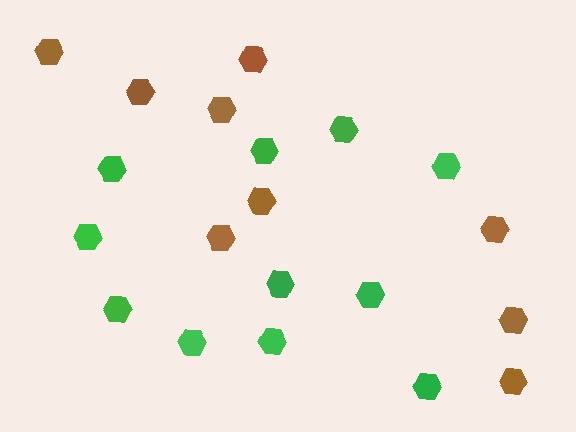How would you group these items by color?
There are 2 groups: one group of green hexagons (11) and one group of brown hexagons (9).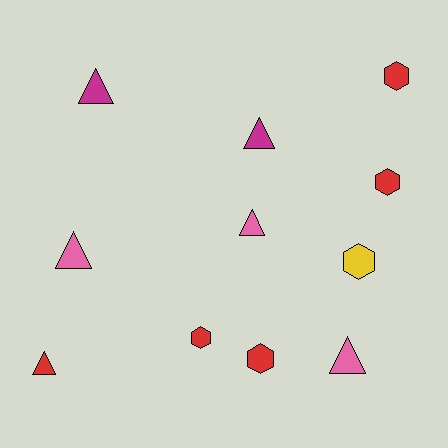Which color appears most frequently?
Red, with 5 objects.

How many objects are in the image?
There are 11 objects.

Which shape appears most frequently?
Triangle, with 6 objects.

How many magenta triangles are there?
There are 2 magenta triangles.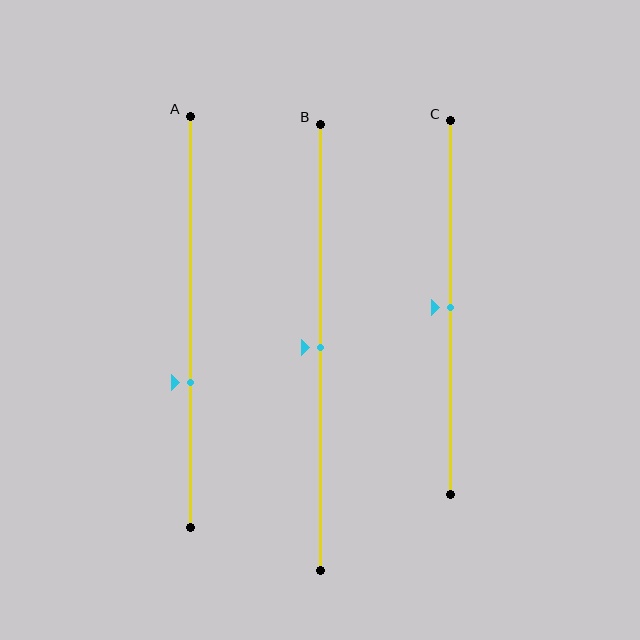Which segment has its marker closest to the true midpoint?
Segment B has its marker closest to the true midpoint.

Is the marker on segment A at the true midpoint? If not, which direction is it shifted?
No, the marker on segment A is shifted downward by about 15% of the segment length.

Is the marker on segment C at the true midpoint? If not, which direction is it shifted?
Yes, the marker on segment C is at the true midpoint.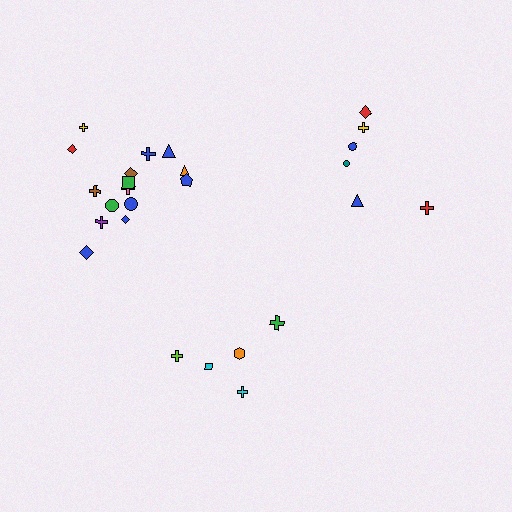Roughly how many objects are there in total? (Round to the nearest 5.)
Roughly 25 objects in total.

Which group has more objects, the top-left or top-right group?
The top-left group.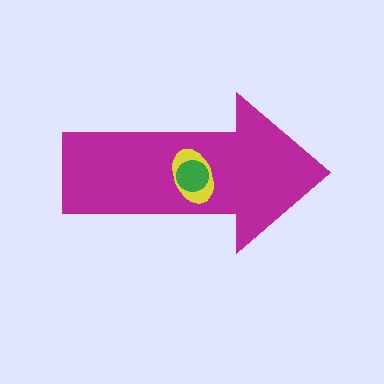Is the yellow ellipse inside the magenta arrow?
Yes.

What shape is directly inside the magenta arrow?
The yellow ellipse.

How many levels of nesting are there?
3.